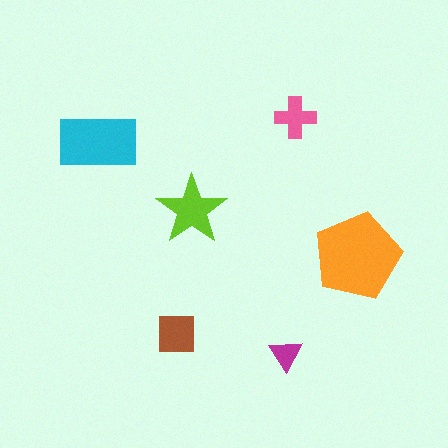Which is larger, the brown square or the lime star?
The lime star.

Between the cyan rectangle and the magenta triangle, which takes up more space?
The cyan rectangle.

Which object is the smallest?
The magenta triangle.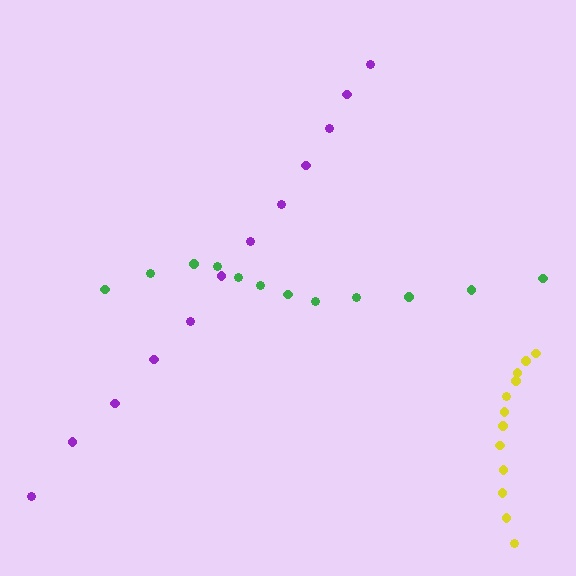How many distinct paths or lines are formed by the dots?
There are 3 distinct paths.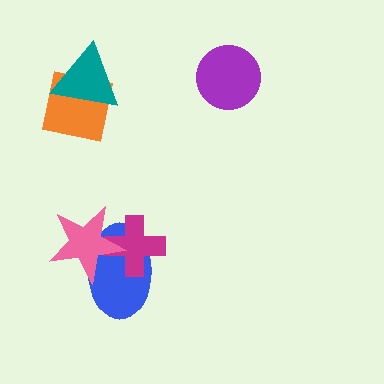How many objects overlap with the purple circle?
0 objects overlap with the purple circle.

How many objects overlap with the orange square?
1 object overlaps with the orange square.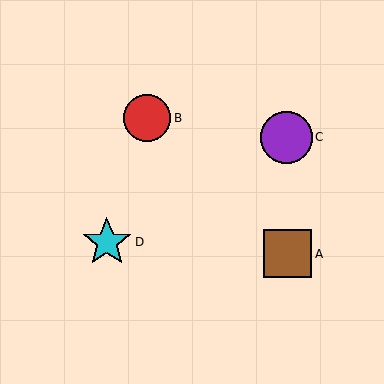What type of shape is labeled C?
Shape C is a purple circle.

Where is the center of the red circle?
The center of the red circle is at (147, 118).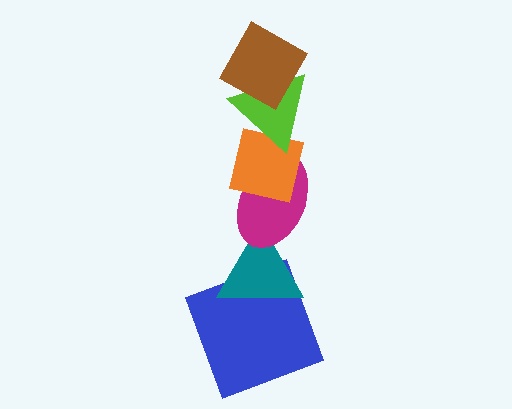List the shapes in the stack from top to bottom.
From top to bottom: the brown diamond, the lime triangle, the orange square, the magenta ellipse, the teal triangle, the blue square.